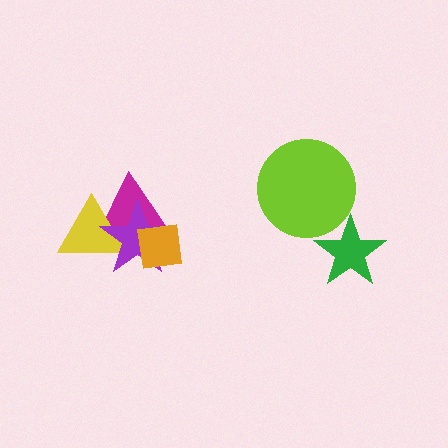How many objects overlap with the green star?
1 object overlaps with the green star.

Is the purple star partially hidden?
Yes, it is partially covered by another shape.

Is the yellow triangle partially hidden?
Yes, it is partially covered by another shape.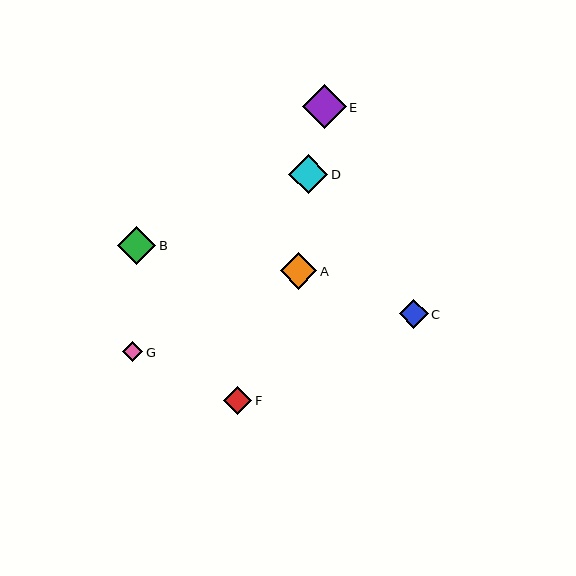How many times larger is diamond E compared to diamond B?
Diamond E is approximately 1.2 times the size of diamond B.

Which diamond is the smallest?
Diamond G is the smallest with a size of approximately 20 pixels.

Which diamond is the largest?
Diamond E is the largest with a size of approximately 44 pixels.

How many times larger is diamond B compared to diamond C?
Diamond B is approximately 1.3 times the size of diamond C.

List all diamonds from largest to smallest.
From largest to smallest: E, D, B, A, C, F, G.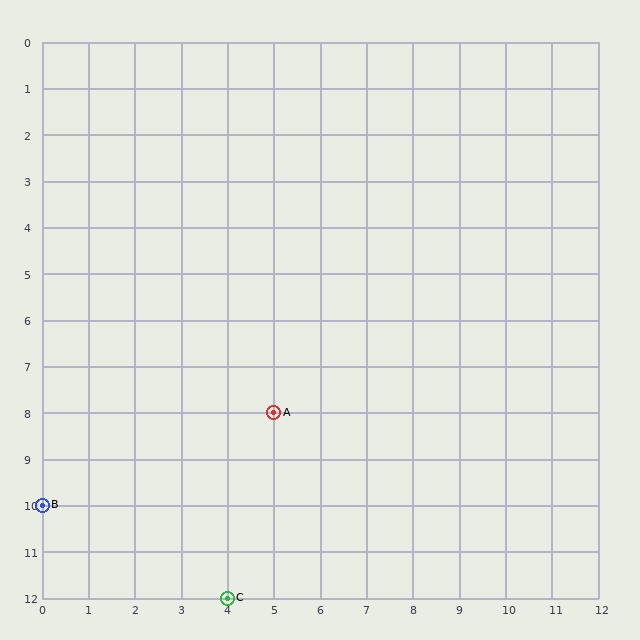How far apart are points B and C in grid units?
Points B and C are 4 columns and 2 rows apart (about 4.5 grid units diagonally).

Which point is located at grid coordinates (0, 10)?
Point B is at (0, 10).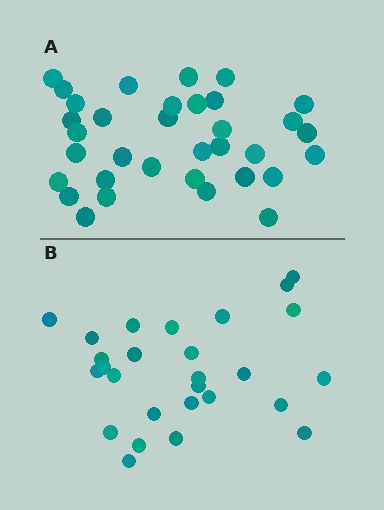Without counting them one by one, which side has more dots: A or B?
Region A (the top region) has more dots.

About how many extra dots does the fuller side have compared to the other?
Region A has roughly 8 or so more dots than region B.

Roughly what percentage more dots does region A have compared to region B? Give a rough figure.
About 25% more.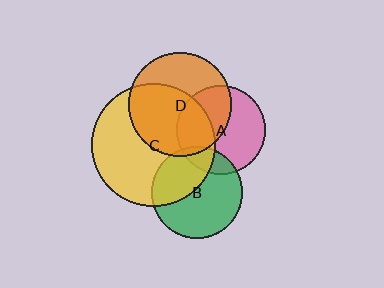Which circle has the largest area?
Circle C (yellow).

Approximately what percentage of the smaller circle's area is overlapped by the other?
Approximately 45%.